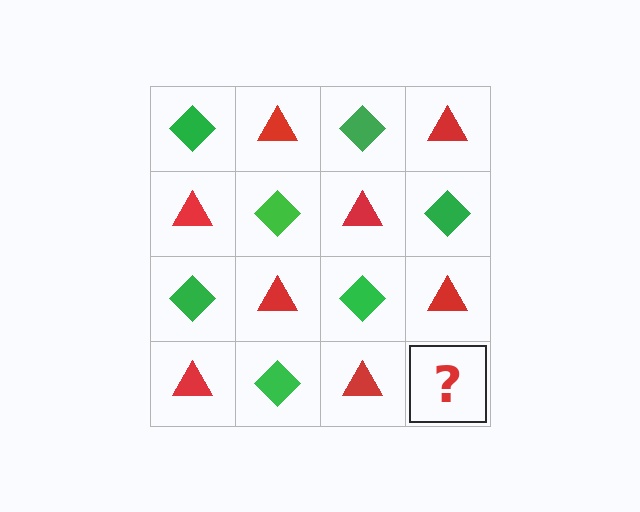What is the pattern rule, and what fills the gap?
The rule is that it alternates green diamond and red triangle in a checkerboard pattern. The gap should be filled with a green diamond.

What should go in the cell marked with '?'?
The missing cell should contain a green diamond.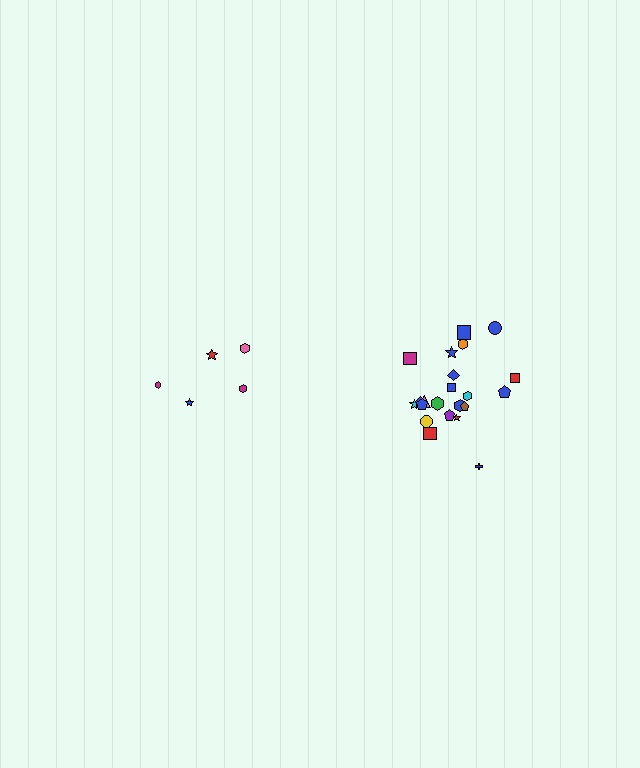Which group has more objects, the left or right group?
The right group.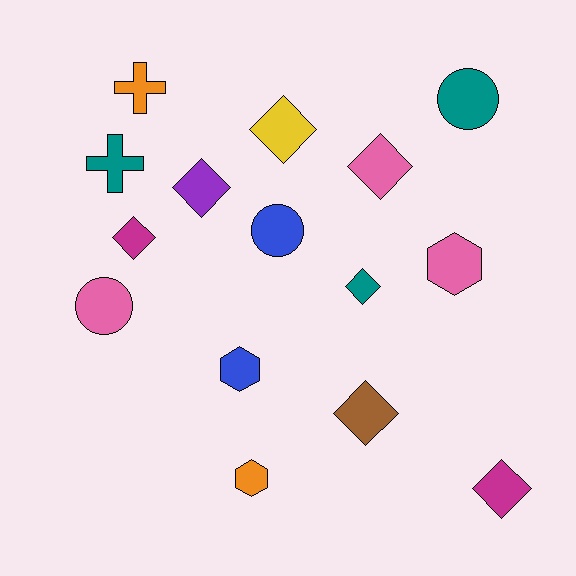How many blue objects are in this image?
There are 2 blue objects.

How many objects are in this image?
There are 15 objects.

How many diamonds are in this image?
There are 7 diamonds.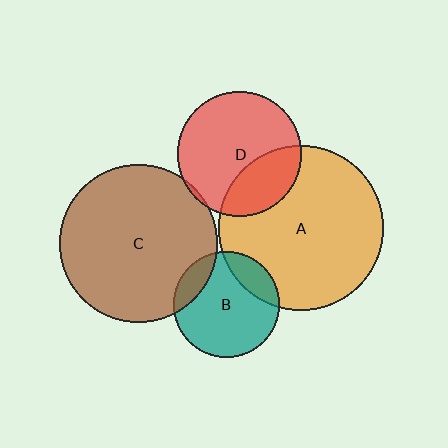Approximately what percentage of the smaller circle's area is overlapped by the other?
Approximately 30%.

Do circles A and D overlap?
Yes.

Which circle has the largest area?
Circle A (orange).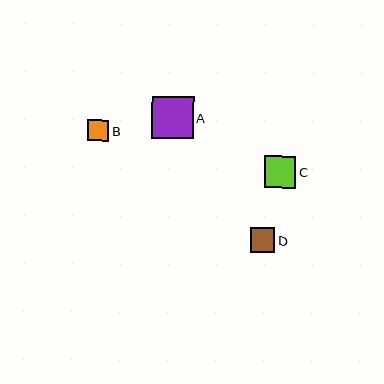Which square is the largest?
Square A is the largest with a size of approximately 42 pixels.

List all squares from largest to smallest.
From largest to smallest: A, C, D, B.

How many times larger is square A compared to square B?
Square A is approximately 2.0 times the size of square B.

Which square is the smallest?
Square B is the smallest with a size of approximately 21 pixels.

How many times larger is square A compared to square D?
Square A is approximately 1.7 times the size of square D.